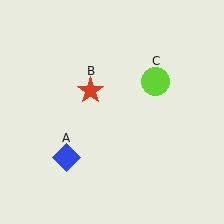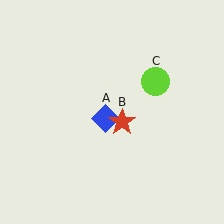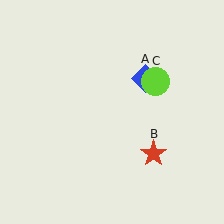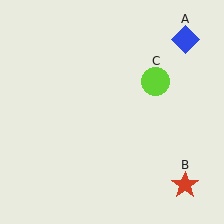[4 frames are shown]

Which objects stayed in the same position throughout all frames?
Lime circle (object C) remained stationary.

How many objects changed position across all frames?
2 objects changed position: blue diamond (object A), red star (object B).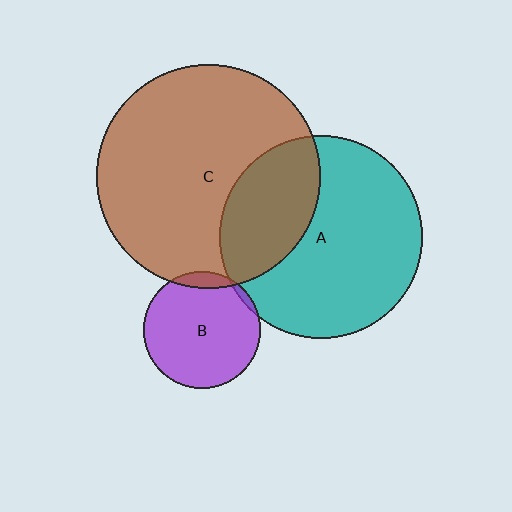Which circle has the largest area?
Circle C (brown).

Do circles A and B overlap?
Yes.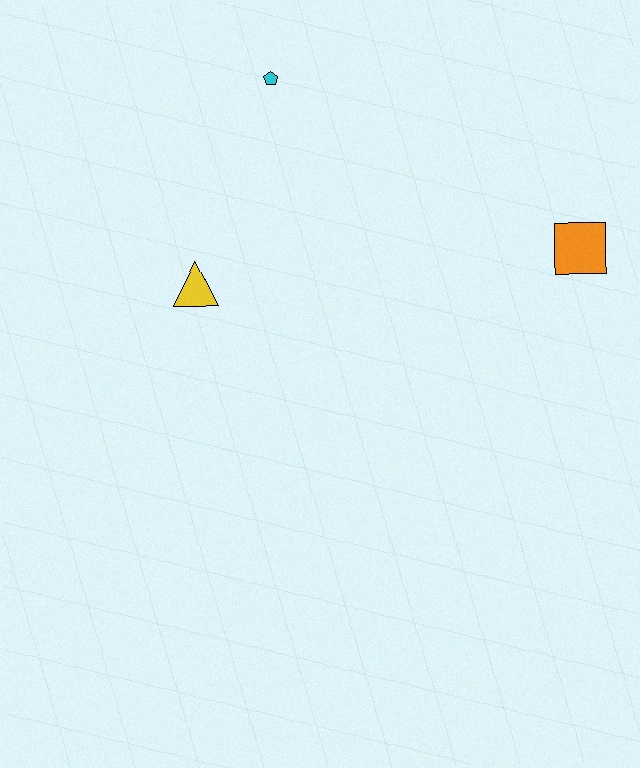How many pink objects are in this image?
There are no pink objects.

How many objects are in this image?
There are 3 objects.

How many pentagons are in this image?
There is 1 pentagon.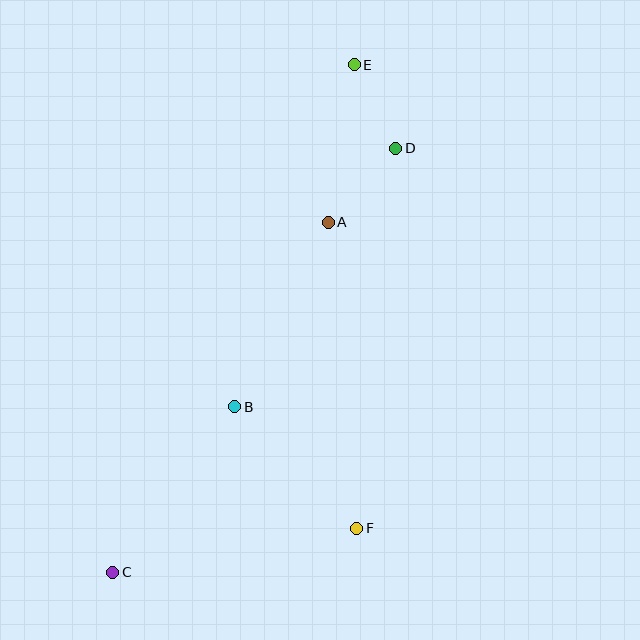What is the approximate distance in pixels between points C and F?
The distance between C and F is approximately 248 pixels.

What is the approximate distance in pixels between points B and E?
The distance between B and E is approximately 363 pixels.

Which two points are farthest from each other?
Points C and E are farthest from each other.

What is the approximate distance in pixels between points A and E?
The distance between A and E is approximately 160 pixels.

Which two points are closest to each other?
Points D and E are closest to each other.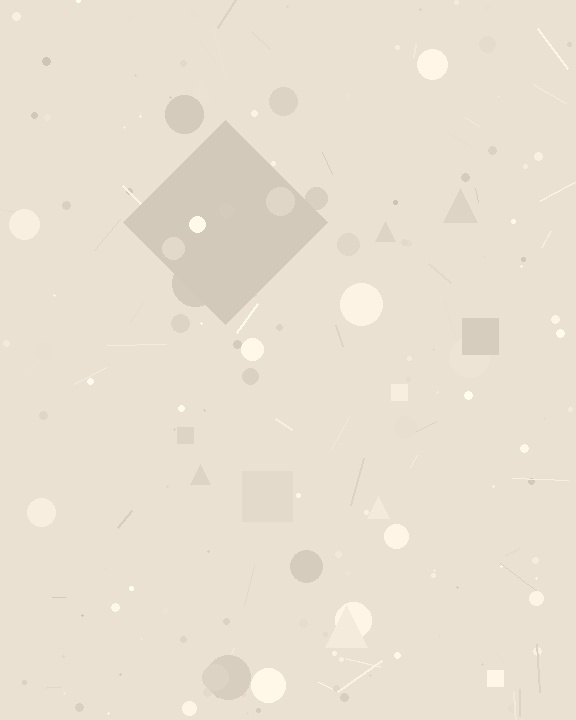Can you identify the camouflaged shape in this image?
The camouflaged shape is a diamond.